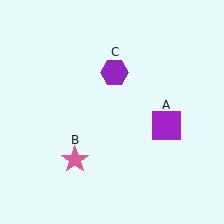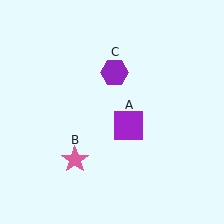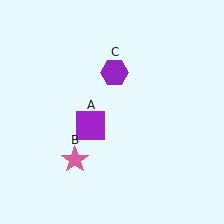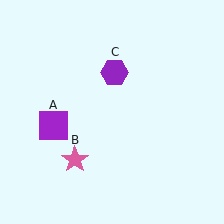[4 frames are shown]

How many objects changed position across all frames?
1 object changed position: purple square (object A).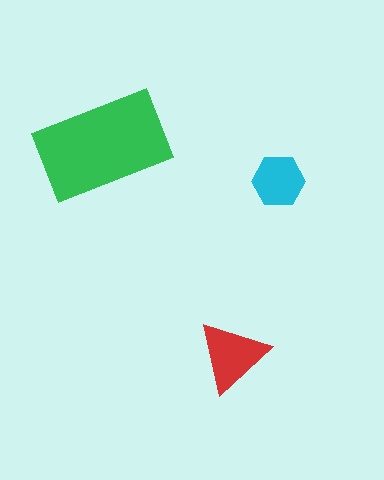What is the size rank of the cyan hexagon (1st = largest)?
3rd.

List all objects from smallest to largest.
The cyan hexagon, the red triangle, the green rectangle.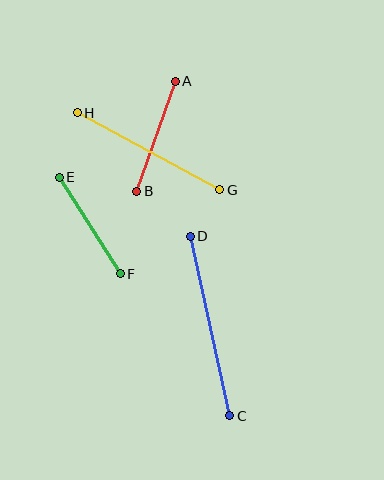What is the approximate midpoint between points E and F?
The midpoint is at approximately (90, 225) pixels.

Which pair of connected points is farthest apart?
Points C and D are farthest apart.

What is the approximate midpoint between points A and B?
The midpoint is at approximately (156, 136) pixels.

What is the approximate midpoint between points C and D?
The midpoint is at approximately (210, 326) pixels.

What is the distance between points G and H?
The distance is approximately 162 pixels.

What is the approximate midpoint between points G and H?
The midpoint is at approximately (148, 151) pixels.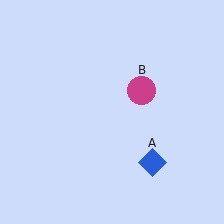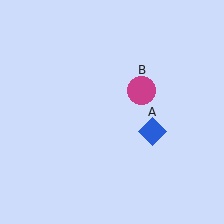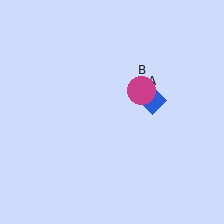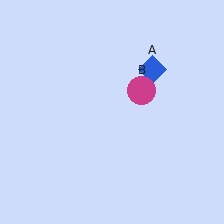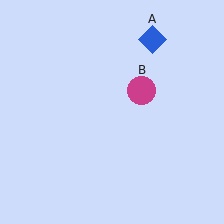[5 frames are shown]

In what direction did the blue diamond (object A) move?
The blue diamond (object A) moved up.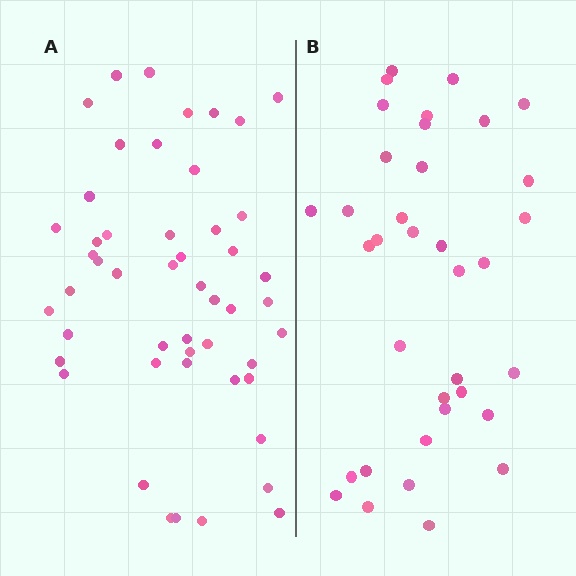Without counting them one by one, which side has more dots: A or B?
Region A (the left region) has more dots.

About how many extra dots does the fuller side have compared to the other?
Region A has approximately 15 more dots than region B.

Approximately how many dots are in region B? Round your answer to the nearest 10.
About 40 dots. (The exact count is 36, which rounds to 40.)